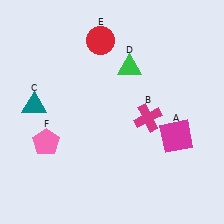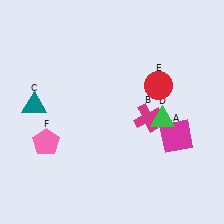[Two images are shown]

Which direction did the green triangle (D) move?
The green triangle (D) moved down.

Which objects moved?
The objects that moved are: the green triangle (D), the red circle (E).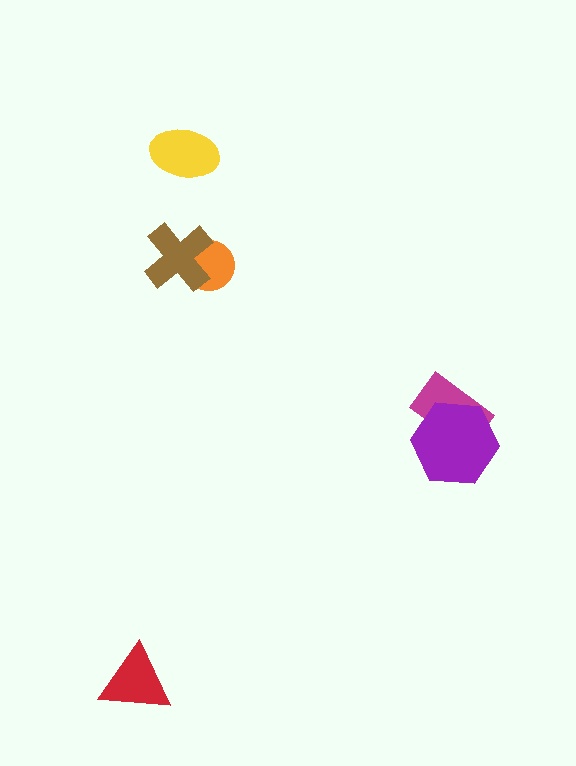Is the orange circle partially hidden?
Yes, it is partially covered by another shape.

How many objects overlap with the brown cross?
1 object overlaps with the brown cross.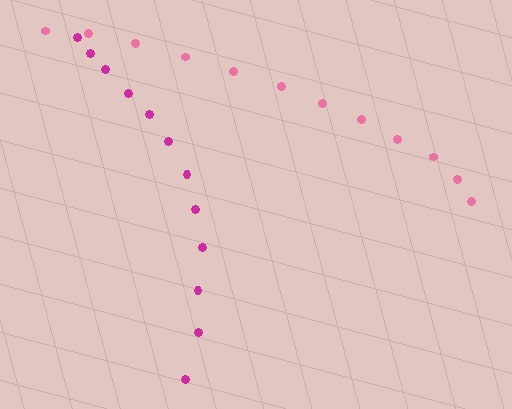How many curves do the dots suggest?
There are 2 distinct paths.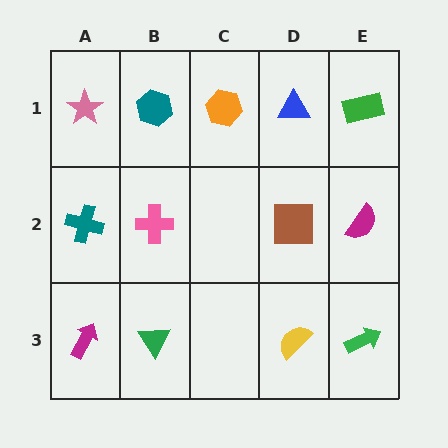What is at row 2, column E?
A magenta semicircle.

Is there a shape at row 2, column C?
No, that cell is empty.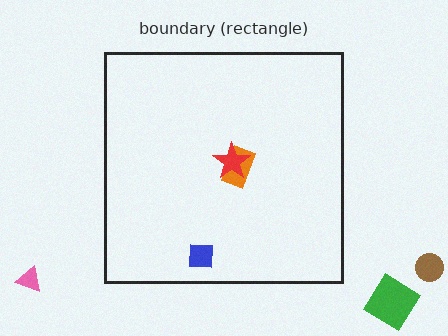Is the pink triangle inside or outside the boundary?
Outside.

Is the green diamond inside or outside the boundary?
Outside.